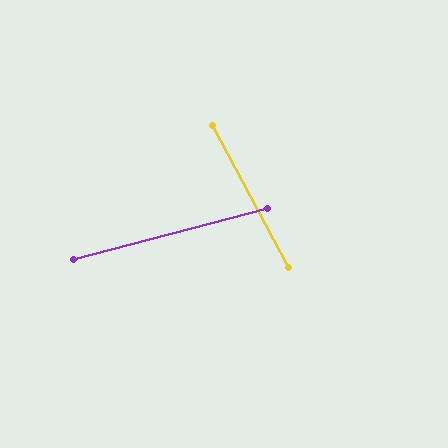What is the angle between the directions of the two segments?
Approximately 76 degrees.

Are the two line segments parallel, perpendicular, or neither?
Neither parallel nor perpendicular — they differ by about 76°.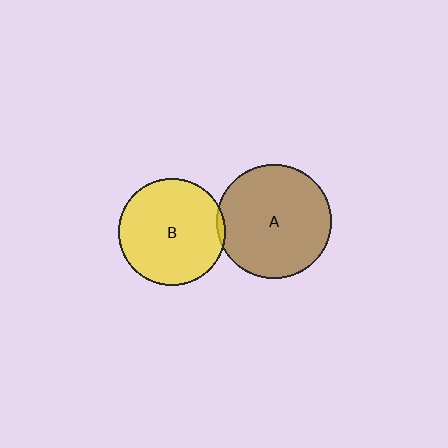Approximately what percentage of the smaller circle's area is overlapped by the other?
Approximately 5%.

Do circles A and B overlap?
Yes.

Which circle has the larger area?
Circle A (brown).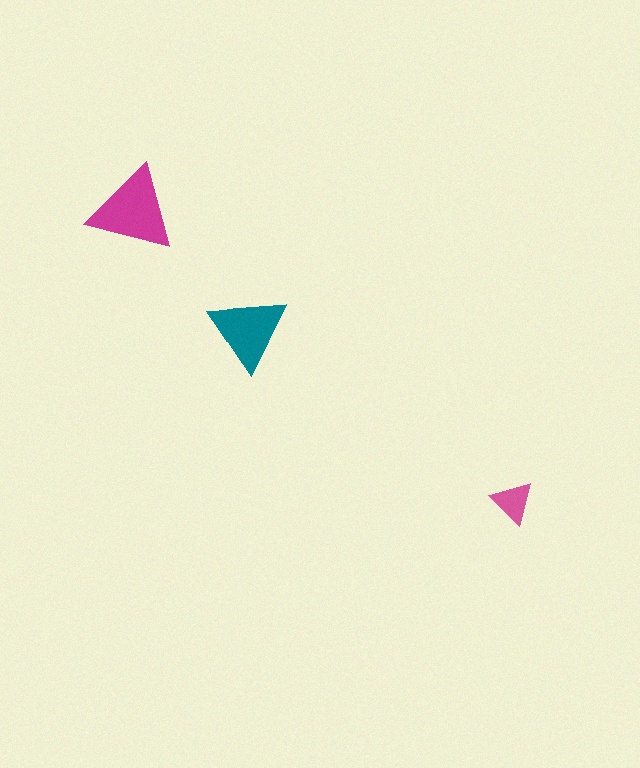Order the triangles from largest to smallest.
the magenta one, the teal one, the pink one.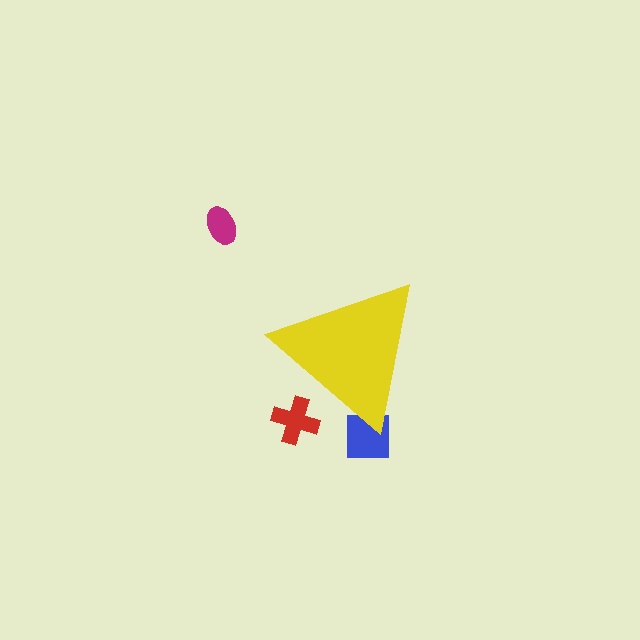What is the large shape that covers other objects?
A yellow triangle.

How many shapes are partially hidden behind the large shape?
2 shapes are partially hidden.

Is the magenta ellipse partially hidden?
No, the magenta ellipse is fully visible.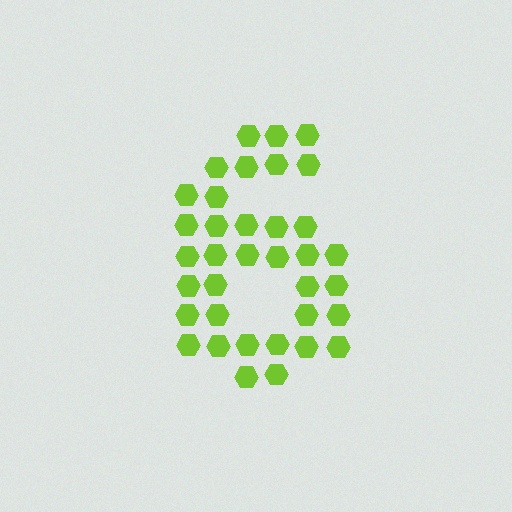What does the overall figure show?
The overall figure shows the digit 6.